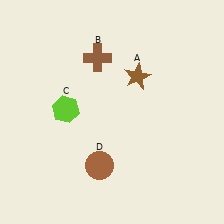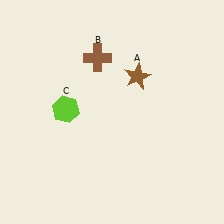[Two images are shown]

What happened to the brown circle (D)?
The brown circle (D) was removed in Image 2. It was in the bottom-left area of Image 1.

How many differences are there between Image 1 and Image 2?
There is 1 difference between the two images.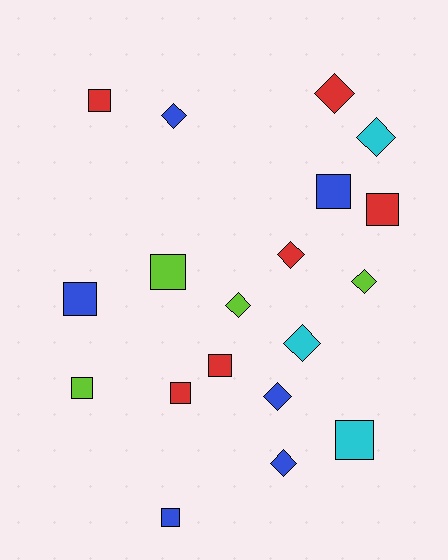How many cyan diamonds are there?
There are 2 cyan diamonds.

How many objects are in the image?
There are 19 objects.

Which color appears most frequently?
Blue, with 6 objects.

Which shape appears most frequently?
Square, with 10 objects.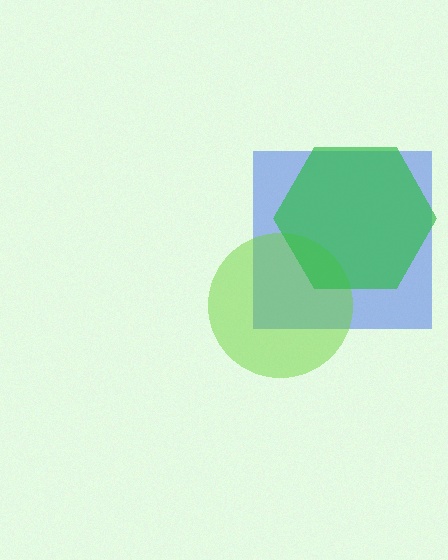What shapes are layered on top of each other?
The layered shapes are: a blue square, a lime circle, a green hexagon.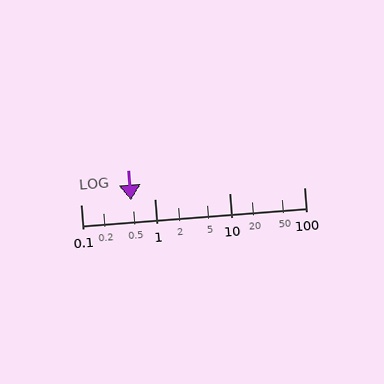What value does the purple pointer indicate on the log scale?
The pointer indicates approximately 0.48.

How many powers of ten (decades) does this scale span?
The scale spans 3 decades, from 0.1 to 100.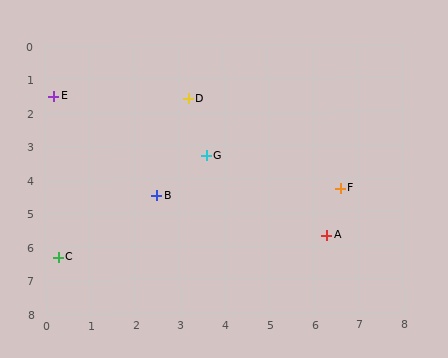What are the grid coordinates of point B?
Point B is at approximately (2.5, 4.5).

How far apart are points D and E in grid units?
Points D and E are about 3.0 grid units apart.